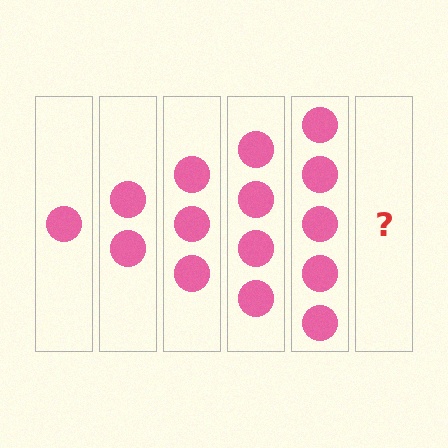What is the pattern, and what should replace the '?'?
The pattern is that each step adds one more circle. The '?' should be 6 circles.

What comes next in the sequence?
The next element should be 6 circles.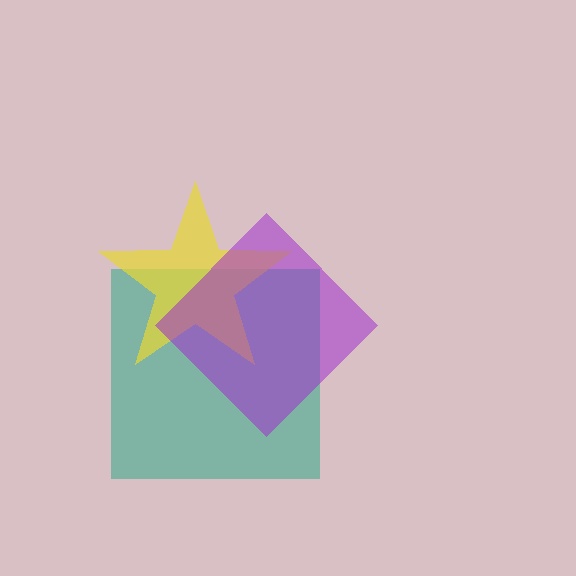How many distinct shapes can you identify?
There are 3 distinct shapes: a teal square, a yellow star, a purple diamond.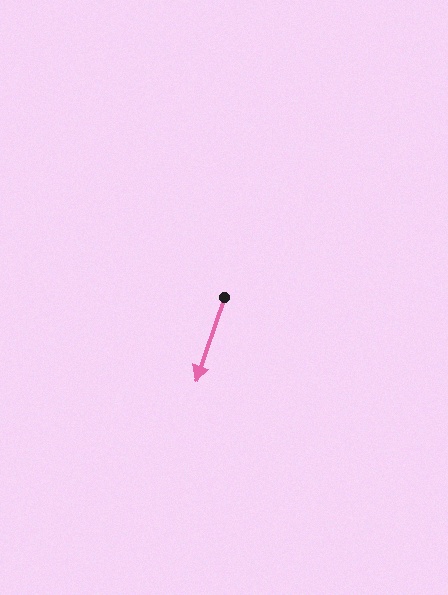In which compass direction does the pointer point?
South.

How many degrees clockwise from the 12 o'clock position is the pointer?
Approximately 199 degrees.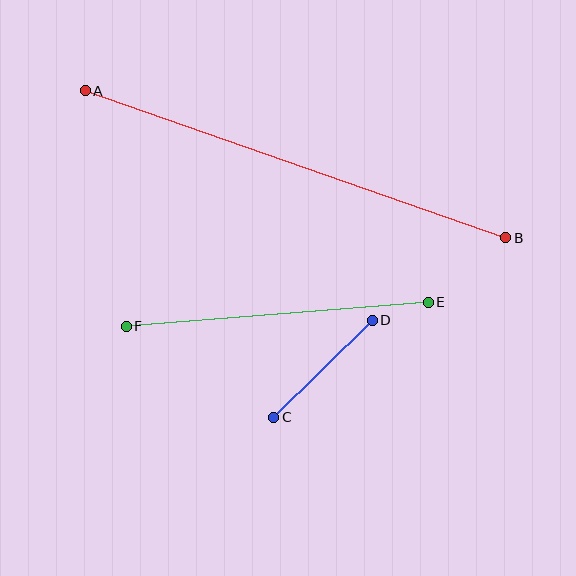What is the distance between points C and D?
The distance is approximately 138 pixels.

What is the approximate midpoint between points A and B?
The midpoint is at approximately (296, 164) pixels.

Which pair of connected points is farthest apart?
Points A and B are farthest apart.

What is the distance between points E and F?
The distance is approximately 303 pixels.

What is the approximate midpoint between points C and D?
The midpoint is at approximately (323, 369) pixels.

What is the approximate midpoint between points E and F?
The midpoint is at approximately (277, 314) pixels.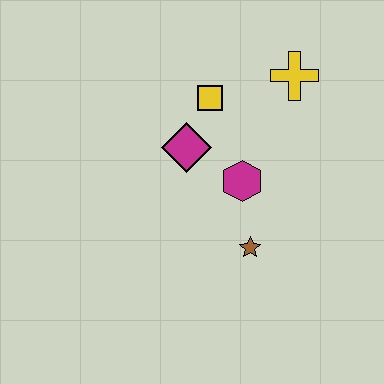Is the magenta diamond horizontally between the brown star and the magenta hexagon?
No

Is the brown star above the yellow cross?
No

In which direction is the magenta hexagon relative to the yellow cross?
The magenta hexagon is below the yellow cross.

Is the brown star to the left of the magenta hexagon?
No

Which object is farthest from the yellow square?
The brown star is farthest from the yellow square.